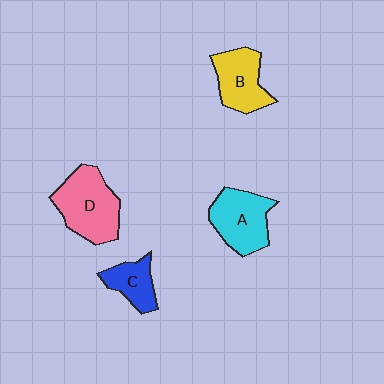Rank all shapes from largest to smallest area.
From largest to smallest: D (pink), A (cyan), B (yellow), C (blue).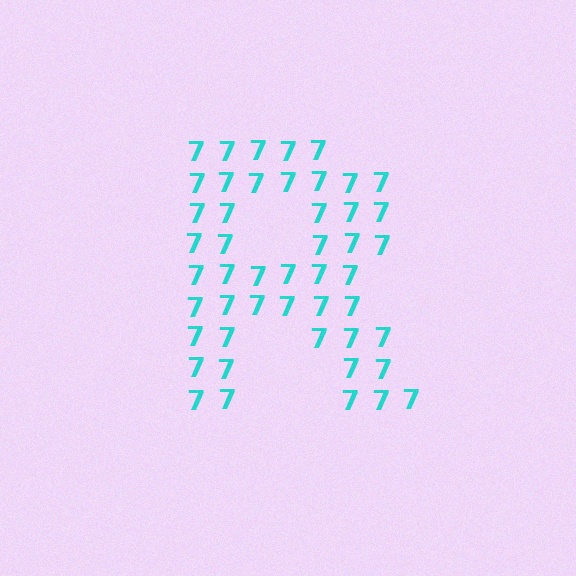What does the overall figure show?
The overall figure shows the letter R.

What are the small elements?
The small elements are digit 7's.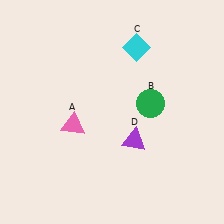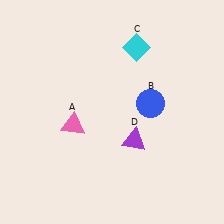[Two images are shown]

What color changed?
The circle (B) changed from green in Image 1 to blue in Image 2.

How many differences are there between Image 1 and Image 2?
There is 1 difference between the two images.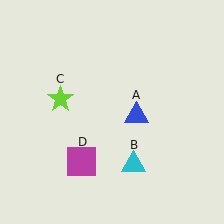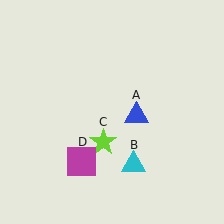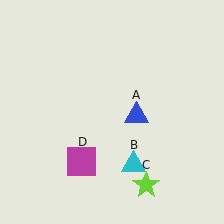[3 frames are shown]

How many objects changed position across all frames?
1 object changed position: lime star (object C).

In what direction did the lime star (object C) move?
The lime star (object C) moved down and to the right.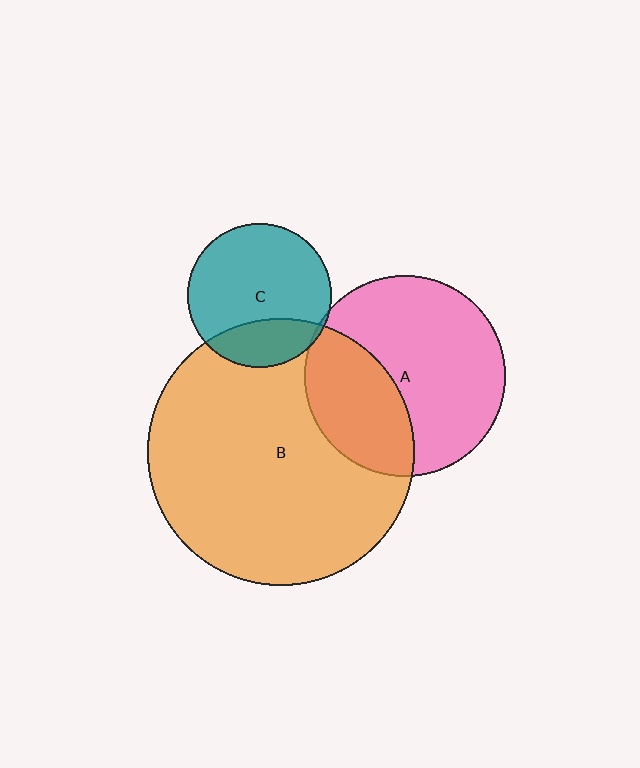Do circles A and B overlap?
Yes.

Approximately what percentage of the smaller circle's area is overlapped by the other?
Approximately 35%.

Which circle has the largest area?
Circle B (orange).